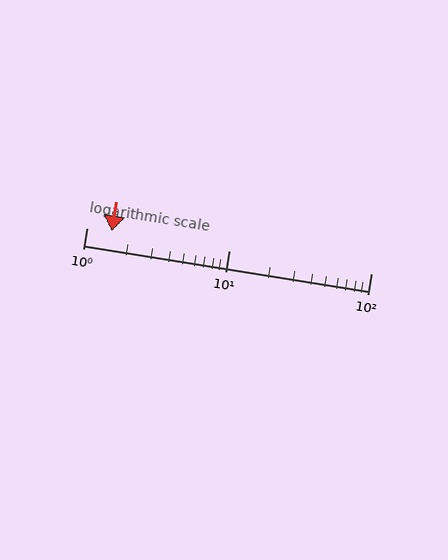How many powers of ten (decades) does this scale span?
The scale spans 2 decades, from 1 to 100.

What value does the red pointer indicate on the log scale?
The pointer indicates approximately 1.5.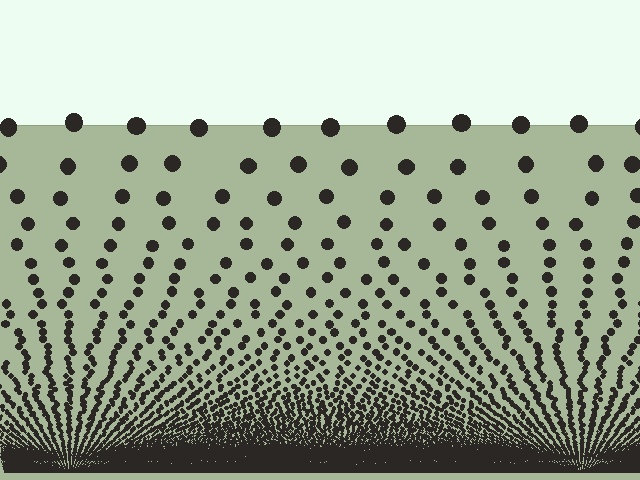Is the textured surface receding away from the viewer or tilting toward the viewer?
The surface appears to tilt toward the viewer. Texture elements get larger and sparser toward the top.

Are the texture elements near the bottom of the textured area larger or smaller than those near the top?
Smaller. The gradient is inverted — elements near the bottom are smaller and denser.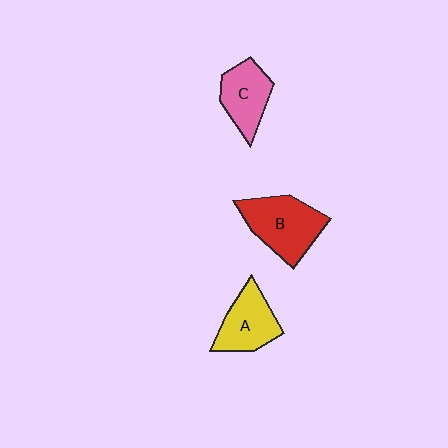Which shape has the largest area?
Shape B (red).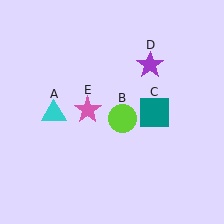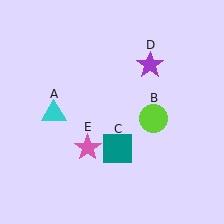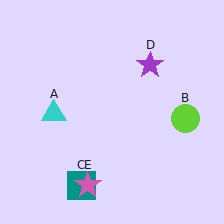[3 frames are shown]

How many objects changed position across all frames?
3 objects changed position: lime circle (object B), teal square (object C), pink star (object E).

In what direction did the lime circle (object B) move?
The lime circle (object B) moved right.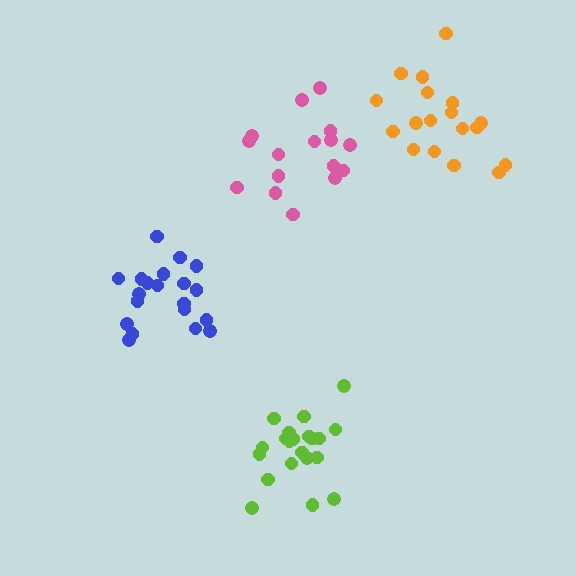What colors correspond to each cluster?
The clusters are colored: lime, blue, orange, pink.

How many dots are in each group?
Group 1: 21 dots, Group 2: 20 dots, Group 3: 18 dots, Group 4: 16 dots (75 total).